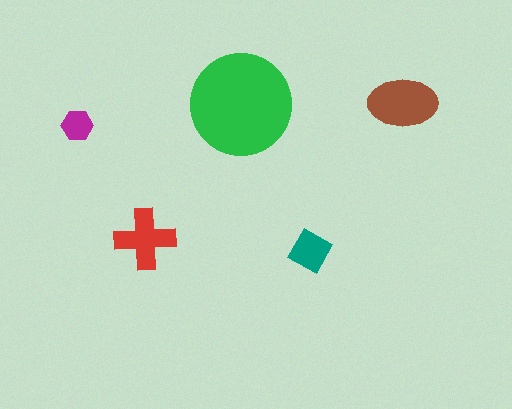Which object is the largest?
The green circle.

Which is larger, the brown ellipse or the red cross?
The brown ellipse.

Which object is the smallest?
The magenta hexagon.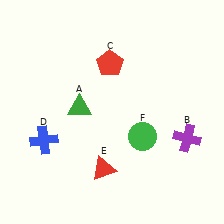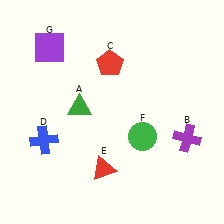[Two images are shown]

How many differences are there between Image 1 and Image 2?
There is 1 difference between the two images.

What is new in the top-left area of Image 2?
A purple square (G) was added in the top-left area of Image 2.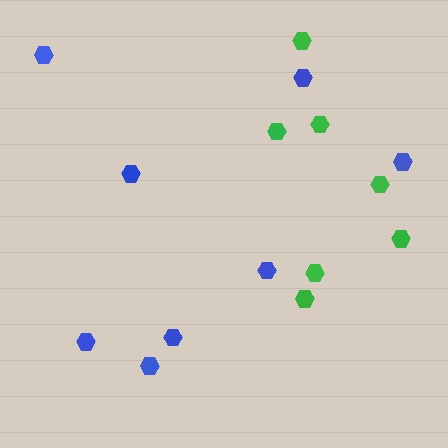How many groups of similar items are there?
There are 2 groups: one group of blue hexagons (8) and one group of green hexagons (7).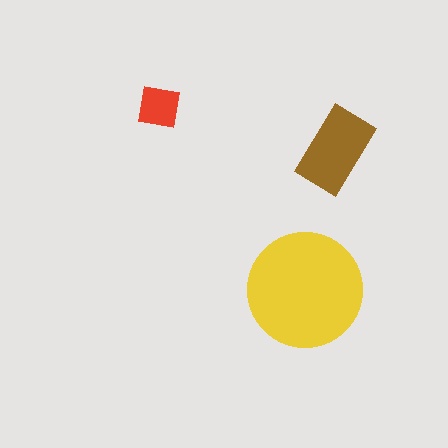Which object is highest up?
The red square is topmost.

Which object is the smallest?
The red square.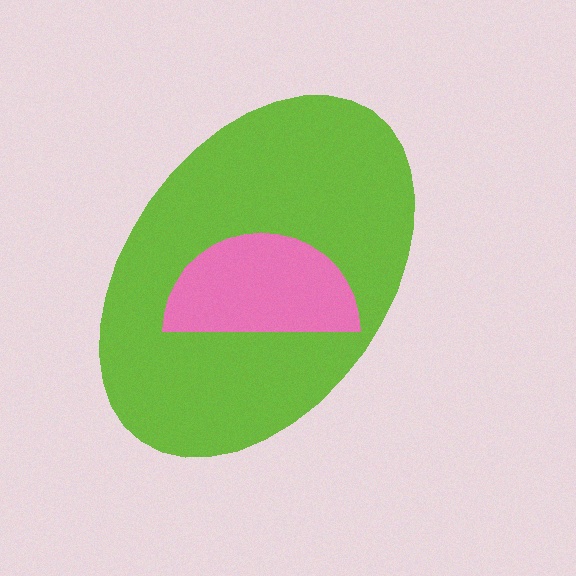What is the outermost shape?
The lime ellipse.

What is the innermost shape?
The pink semicircle.